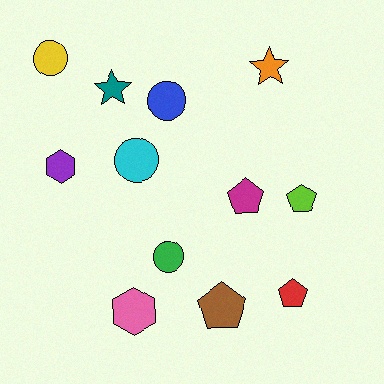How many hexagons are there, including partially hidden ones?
There are 2 hexagons.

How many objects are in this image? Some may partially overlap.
There are 12 objects.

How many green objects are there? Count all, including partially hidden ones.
There is 1 green object.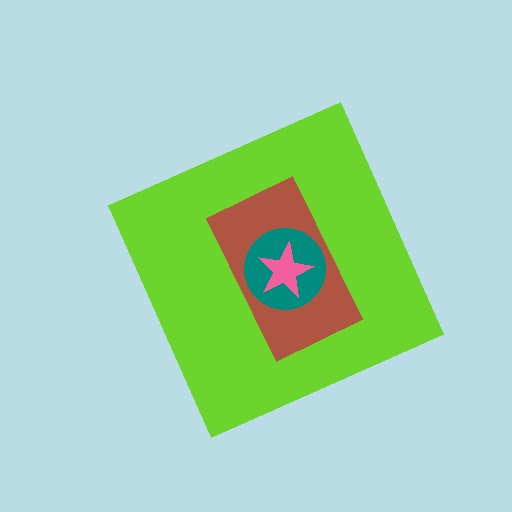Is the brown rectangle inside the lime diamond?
Yes.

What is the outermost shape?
The lime diamond.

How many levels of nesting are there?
4.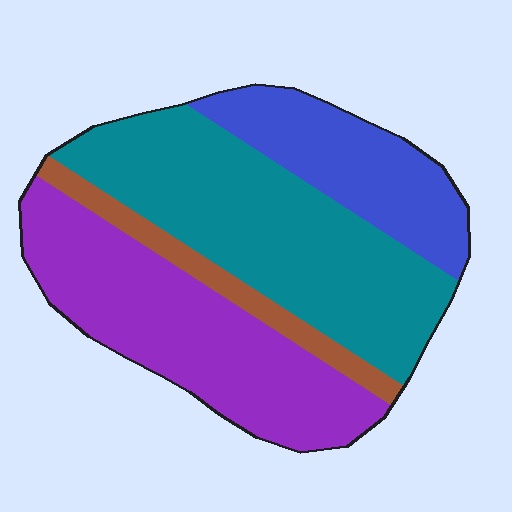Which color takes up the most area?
Teal, at roughly 40%.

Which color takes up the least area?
Brown, at roughly 10%.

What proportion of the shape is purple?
Purple covers roughly 35% of the shape.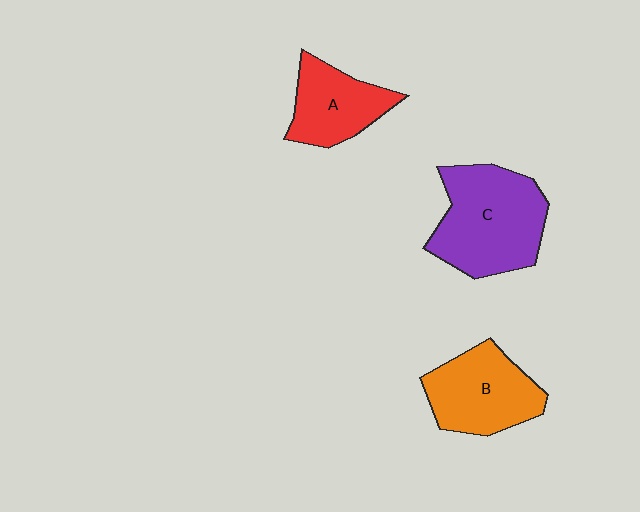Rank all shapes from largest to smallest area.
From largest to smallest: C (purple), B (orange), A (red).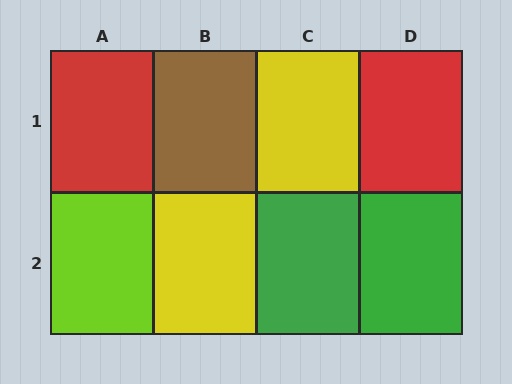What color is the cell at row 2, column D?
Green.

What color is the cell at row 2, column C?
Green.